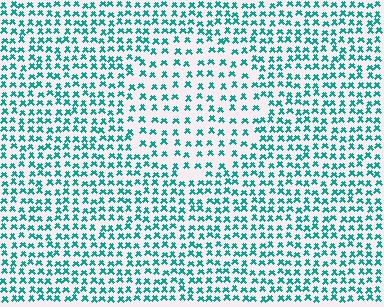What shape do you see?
I see a circle.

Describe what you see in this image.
The image contains small teal elements arranged at two different densities. A circle-shaped region is visible where the elements are less densely packed than the surrounding area.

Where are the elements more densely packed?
The elements are more densely packed outside the circle boundary.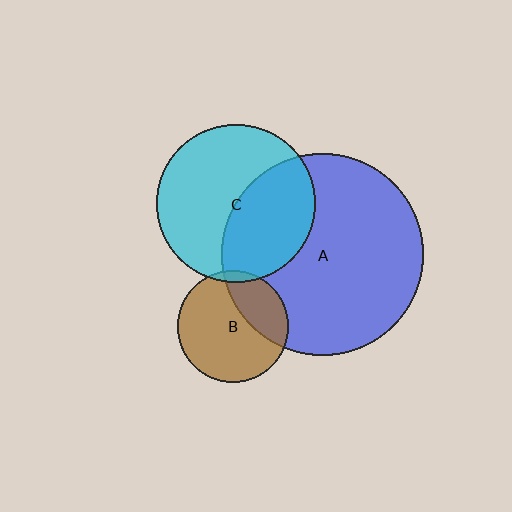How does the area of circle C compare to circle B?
Approximately 2.0 times.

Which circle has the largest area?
Circle A (blue).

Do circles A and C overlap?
Yes.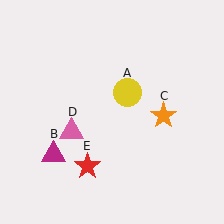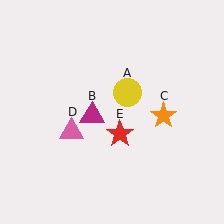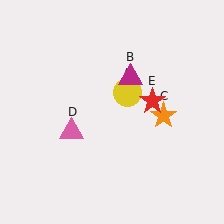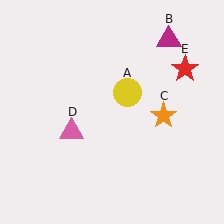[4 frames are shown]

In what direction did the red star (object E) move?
The red star (object E) moved up and to the right.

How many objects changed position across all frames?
2 objects changed position: magenta triangle (object B), red star (object E).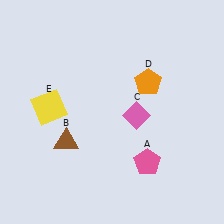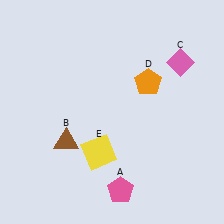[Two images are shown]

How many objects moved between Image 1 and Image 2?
3 objects moved between the two images.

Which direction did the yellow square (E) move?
The yellow square (E) moved right.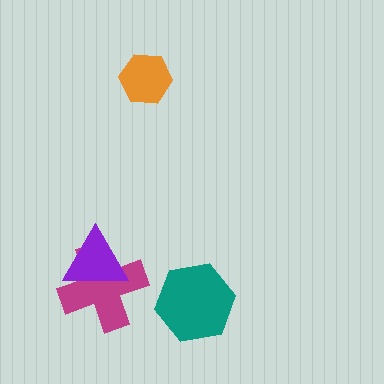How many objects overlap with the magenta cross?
1 object overlaps with the magenta cross.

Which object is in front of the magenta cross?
The purple triangle is in front of the magenta cross.